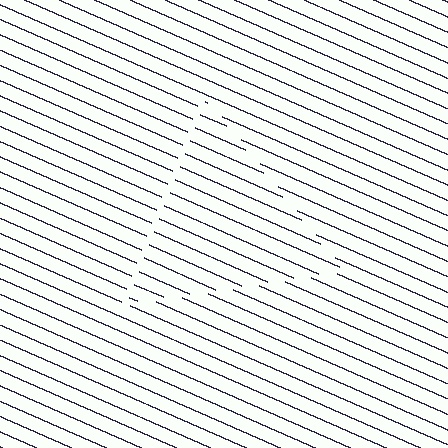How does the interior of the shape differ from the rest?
The interior of the shape contains the same grating, shifted by half a period — the contour is defined by the phase discontinuity where line-ends from the inner and outer gratings abut.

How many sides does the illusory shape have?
3 sides — the line-ends trace a triangle.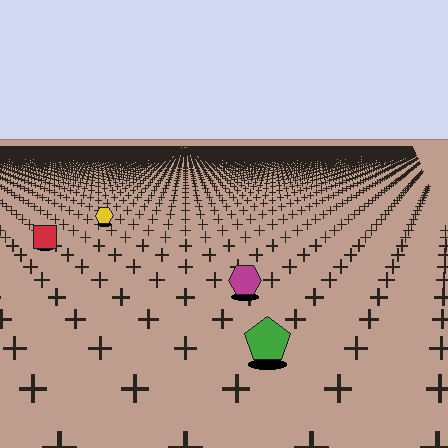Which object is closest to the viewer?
The green pentagon is closest. The texture marks near it are larger and more spread out.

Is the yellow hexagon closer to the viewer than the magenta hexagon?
No. The magenta hexagon is closer — you can tell from the texture gradient: the ground texture is coarser near it.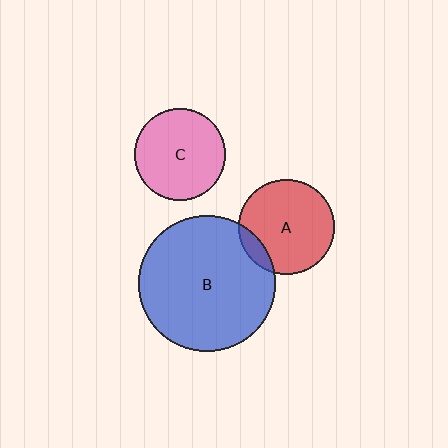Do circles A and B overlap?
Yes.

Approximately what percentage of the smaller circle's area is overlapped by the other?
Approximately 10%.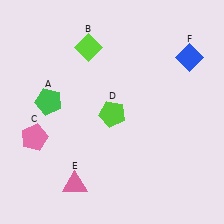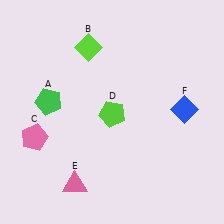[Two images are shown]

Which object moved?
The blue diamond (F) moved down.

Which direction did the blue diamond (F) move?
The blue diamond (F) moved down.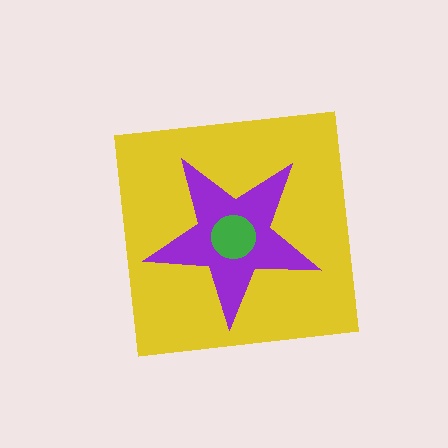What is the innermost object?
The green circle.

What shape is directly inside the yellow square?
The purple star.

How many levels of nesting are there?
3.